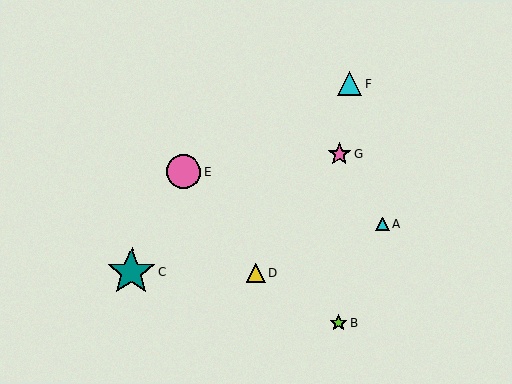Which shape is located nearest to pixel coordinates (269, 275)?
The yellow triangle (labeled D) at (256, 273) is nearest to that location.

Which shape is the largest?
The teal star (labeled C) is the largest.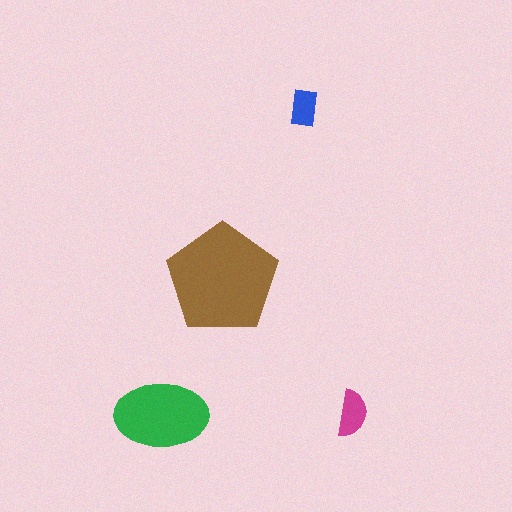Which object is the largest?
The brown pentagon.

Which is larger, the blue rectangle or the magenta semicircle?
The magenta semicircle.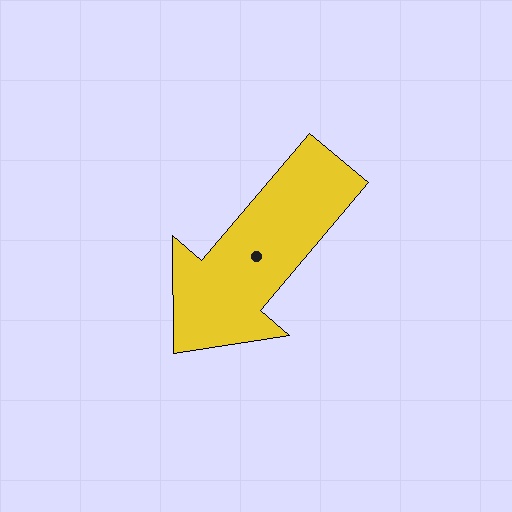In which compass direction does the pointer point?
Southwest.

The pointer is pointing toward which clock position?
Roughly 7 o'clock.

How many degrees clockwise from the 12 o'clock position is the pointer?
Approximately 220 degrees.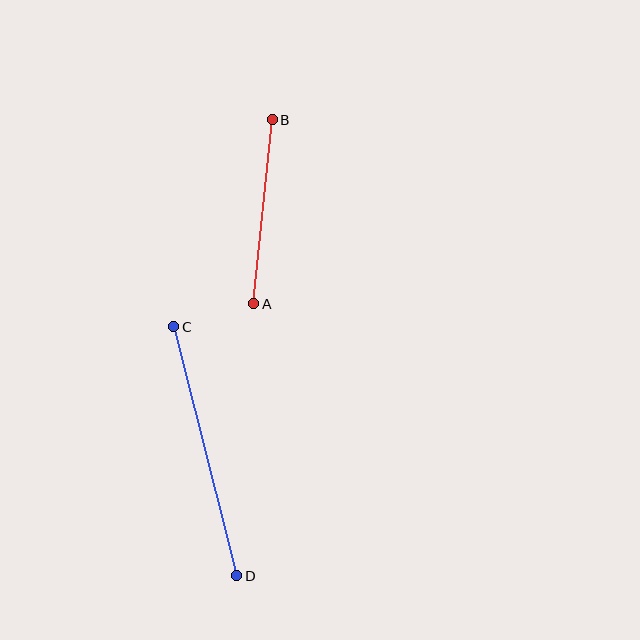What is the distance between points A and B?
The distance is approximately 185 pixels.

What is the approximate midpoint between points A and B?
The midpoint is at approximately (263, 212) pixels.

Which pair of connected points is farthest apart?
Points C and D are farthest apart.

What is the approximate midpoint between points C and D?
The midpoint is at approximately (205, 451) pixels.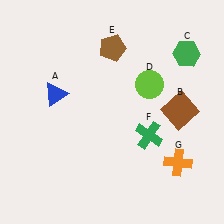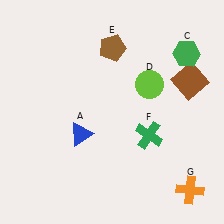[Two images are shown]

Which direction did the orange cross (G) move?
The orange cross (G) moved down.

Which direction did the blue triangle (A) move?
The blue triangle (A) moved down.